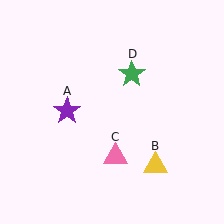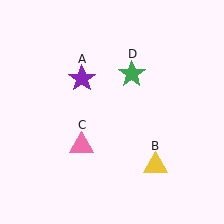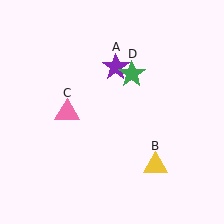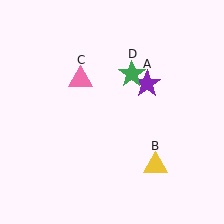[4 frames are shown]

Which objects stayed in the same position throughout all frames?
Yellow triangle (object B) and green star (object D) remained stationary.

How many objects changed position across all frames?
2 objects changed position: purple star (object A), pink triangle (object C).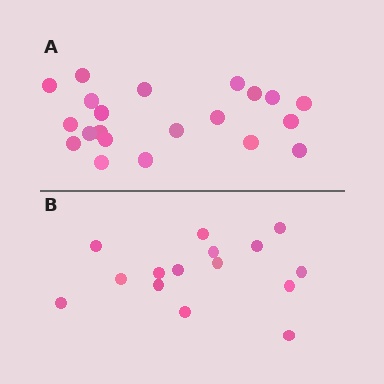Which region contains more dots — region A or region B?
Region A (the top region) has more dots.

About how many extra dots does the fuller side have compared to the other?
Region A has about 6 more dots than region B.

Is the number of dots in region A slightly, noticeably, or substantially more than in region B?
Region A has noticeably more, but not dramatically so. The ratio is roughly 1.4 to 1.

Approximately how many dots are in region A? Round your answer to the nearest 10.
About 20 dots. (The exact count is 21, which rounds to 20.)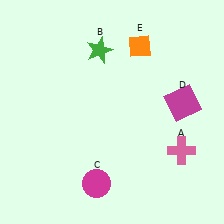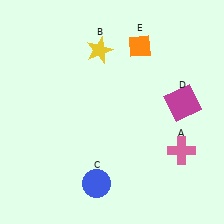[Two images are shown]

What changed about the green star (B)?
In Image 1, B is green. In Image 2, it changed to yellow.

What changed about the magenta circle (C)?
In Image 1, C is magenta. In Image 2, it changed to blue.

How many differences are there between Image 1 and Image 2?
There are 2 differences between the two images.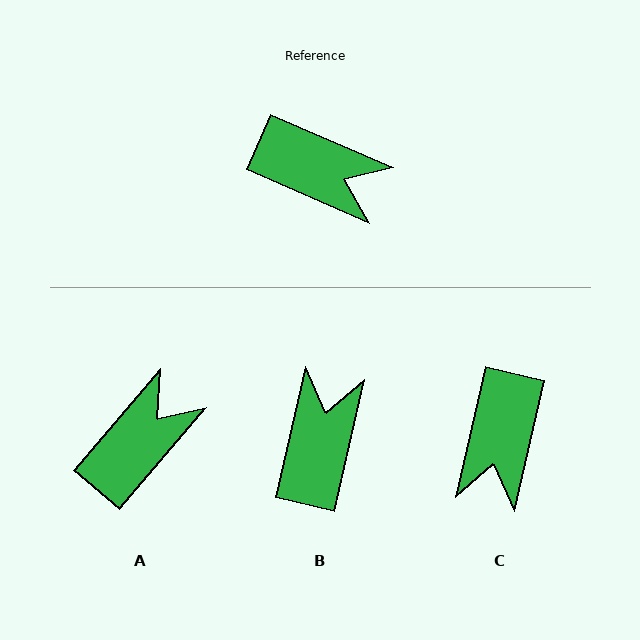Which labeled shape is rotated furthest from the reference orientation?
B, about 101 degrees away.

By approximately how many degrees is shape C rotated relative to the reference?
Approximately 80 degrees clockwise.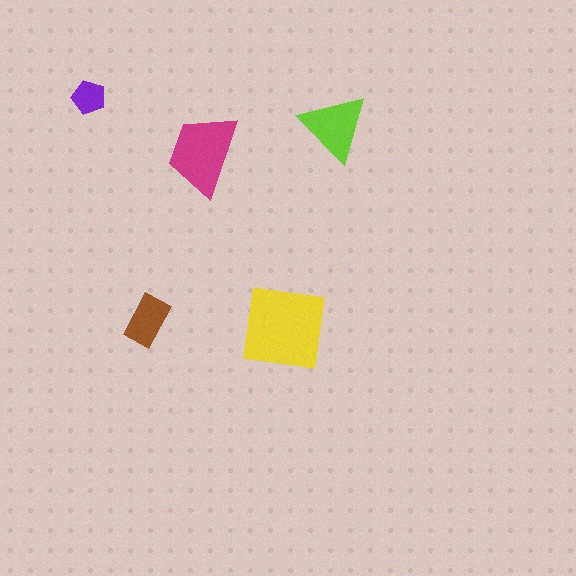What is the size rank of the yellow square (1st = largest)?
1st.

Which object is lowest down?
The yellow square is bottommost.